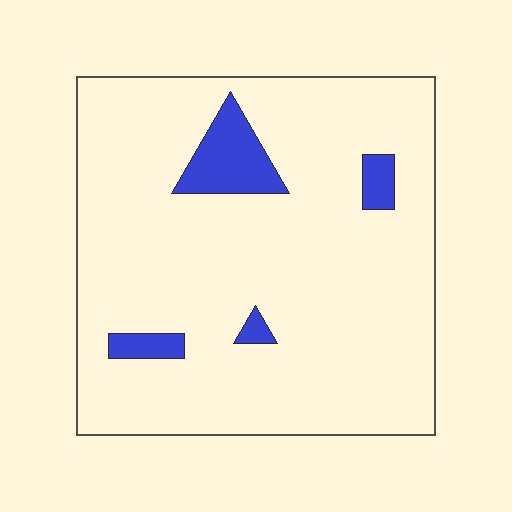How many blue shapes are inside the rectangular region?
4.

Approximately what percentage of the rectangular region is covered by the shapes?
Approximately 10%.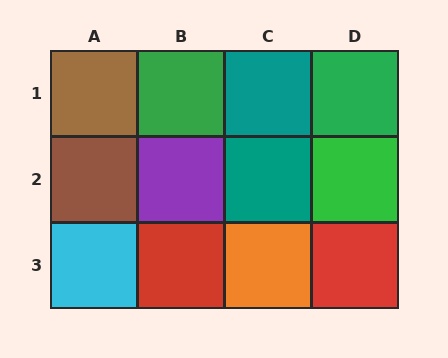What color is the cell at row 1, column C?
Teal.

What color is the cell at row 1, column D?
Green.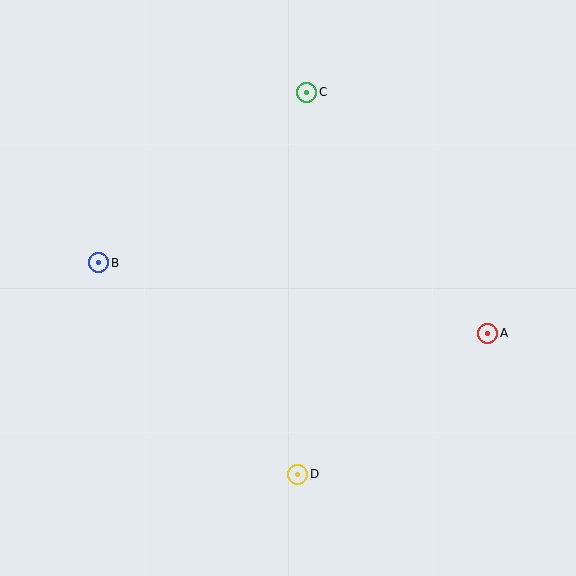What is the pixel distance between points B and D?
The distance between B and D is 290 pixels.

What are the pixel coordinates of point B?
Point B is at (99, 263).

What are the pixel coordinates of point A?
Point A is at (488, 333).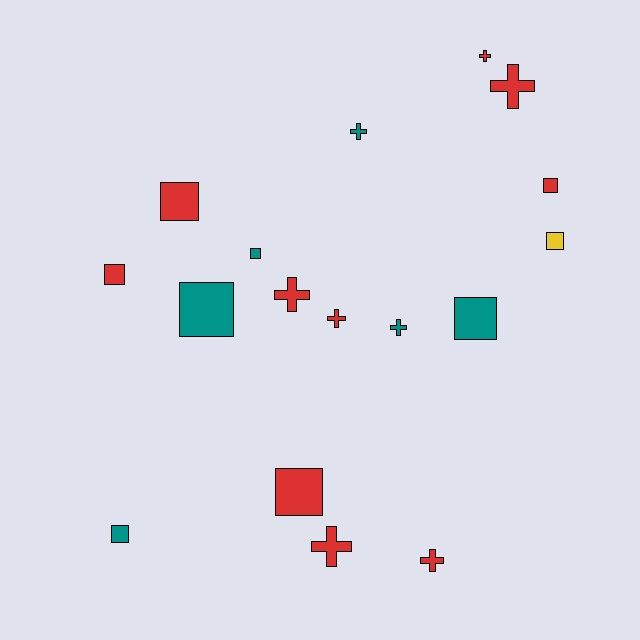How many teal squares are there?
There are 4 teal squares.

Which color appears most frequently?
Red, with 10 objects.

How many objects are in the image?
There are 17 objects.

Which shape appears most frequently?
Square, with 9 objects.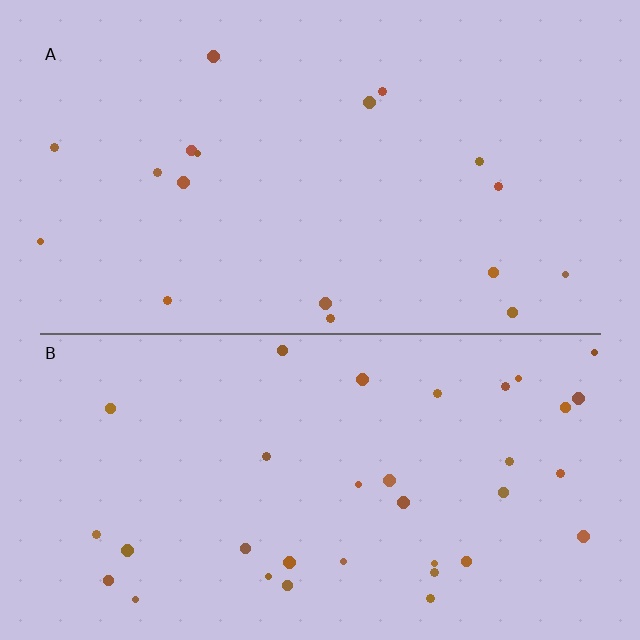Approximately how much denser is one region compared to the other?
Approximately 2.0× — region B over region A.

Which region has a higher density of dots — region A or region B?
B (the bottom).